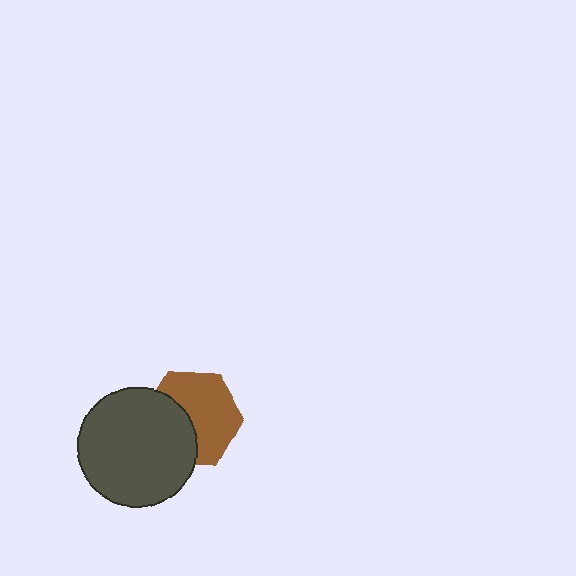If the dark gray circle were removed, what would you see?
You would see the complete brown hexagon.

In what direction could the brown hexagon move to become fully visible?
The brown hexagon could move toward the upper-right. That would shift it out from behind the dark gray circle entirely.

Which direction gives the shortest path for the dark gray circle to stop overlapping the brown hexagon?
Moving toward the lower-left gives the shortest separation.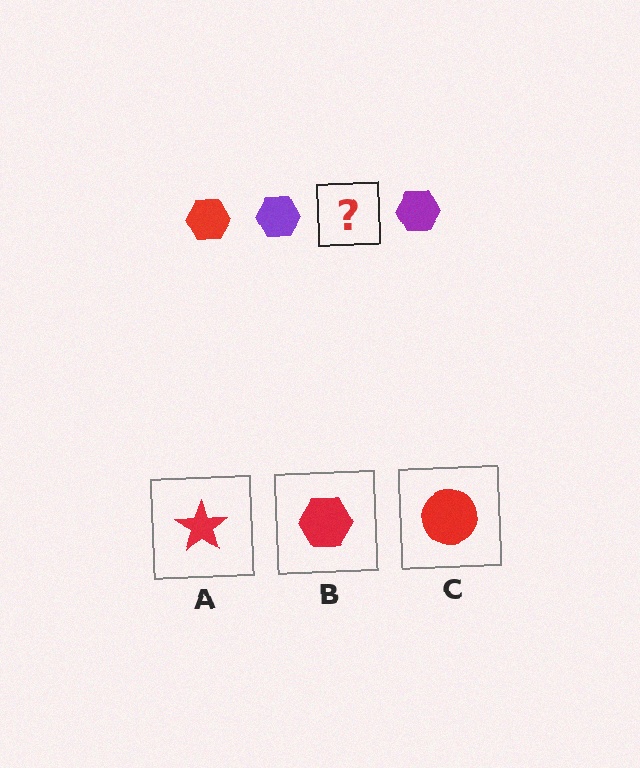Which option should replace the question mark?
Option B.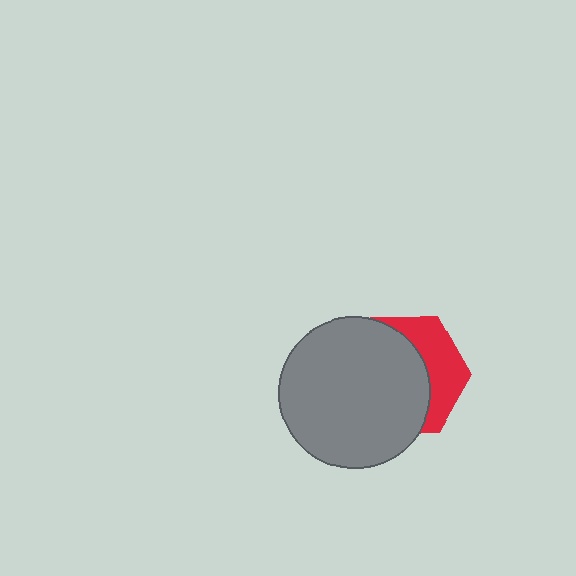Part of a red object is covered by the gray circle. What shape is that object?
It is a hexagon.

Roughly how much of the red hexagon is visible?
A small part of it is visible (roughly 36%).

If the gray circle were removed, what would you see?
You would see the complete red hexagon.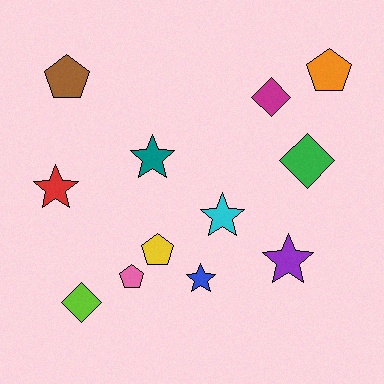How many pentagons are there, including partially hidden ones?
There are 4 pentagons.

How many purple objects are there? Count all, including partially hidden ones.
There is 1 purple object.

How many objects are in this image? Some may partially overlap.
There are 12 objects.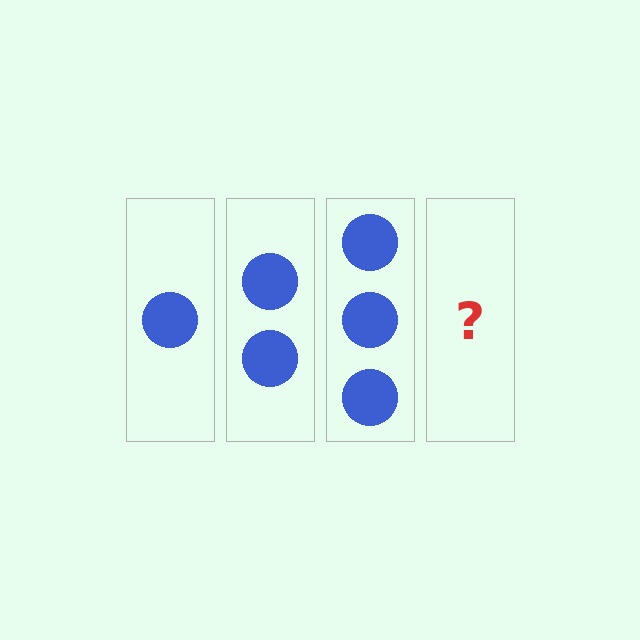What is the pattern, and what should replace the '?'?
The pattern is that each step adds one more circle. The '?' should be 4 circles.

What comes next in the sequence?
The next element should be 4 circles.